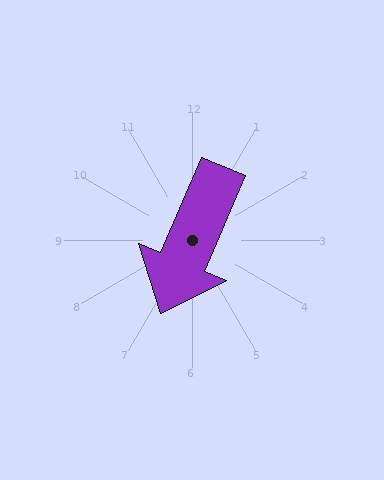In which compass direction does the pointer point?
Southwest.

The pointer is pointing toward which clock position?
Roughly 7 o'clock.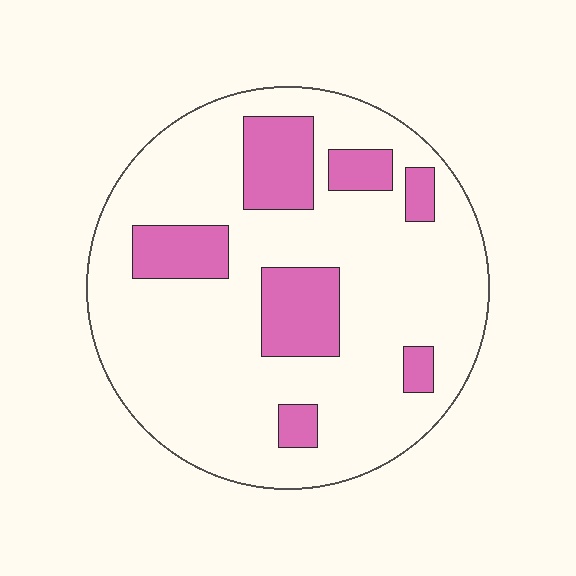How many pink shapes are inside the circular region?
7.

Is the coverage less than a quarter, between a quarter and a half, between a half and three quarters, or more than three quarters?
Less than a quarter.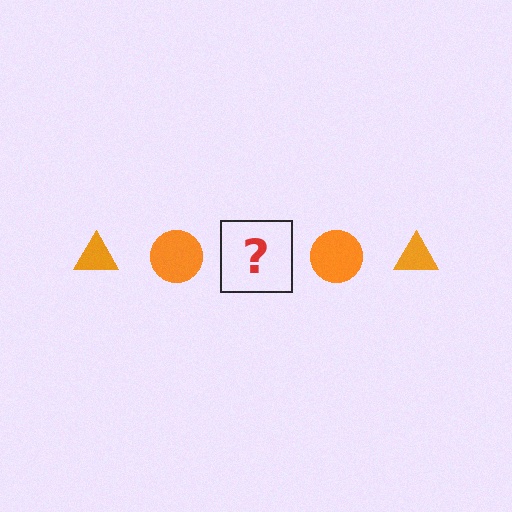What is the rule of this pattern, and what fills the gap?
The rule is that the pattern cycles through triangle, circle shapes in orange. The gap should be filled with an orange triangle.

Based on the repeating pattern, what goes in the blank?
The blank should be an orange triangle.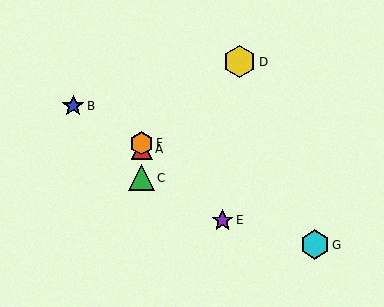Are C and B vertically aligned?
No, C is at x≈142 and B is at x≈73.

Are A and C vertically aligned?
Yes, both are at x≈142.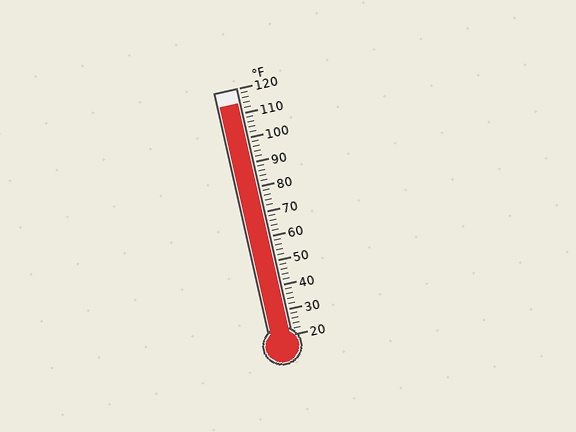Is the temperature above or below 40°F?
The temperature is above 40°F.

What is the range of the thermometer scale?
The thermometer scale ranges from 20°F to 120°F.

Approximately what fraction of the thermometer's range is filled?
The thermometer is filled to approximately 95% of its range.